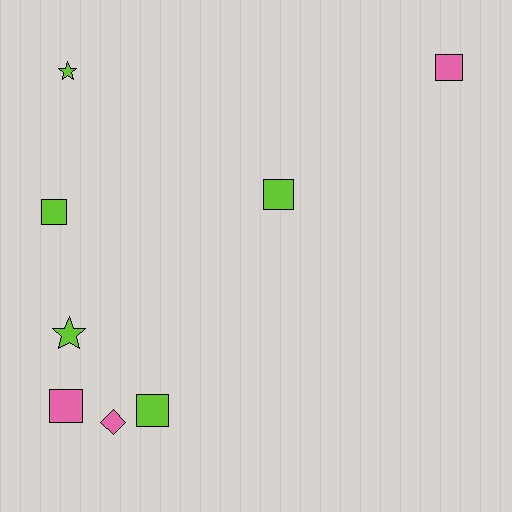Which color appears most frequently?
Lime, with 5 objects.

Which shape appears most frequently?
Square, with 5 objects.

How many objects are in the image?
There are 8 objects.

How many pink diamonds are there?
There is 1 pink diamond.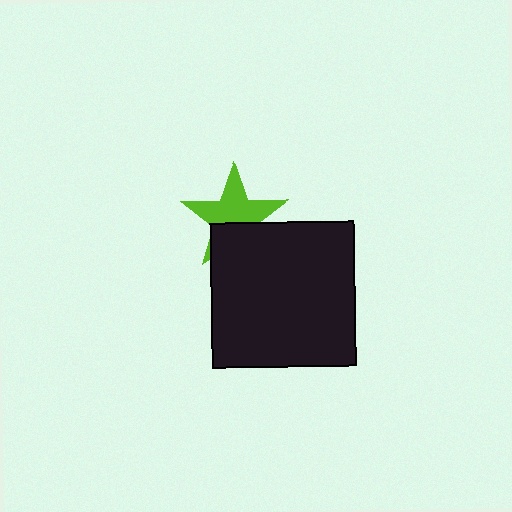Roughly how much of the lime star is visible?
About half of it is visible (roughly 62%).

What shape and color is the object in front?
The object in front is a black square.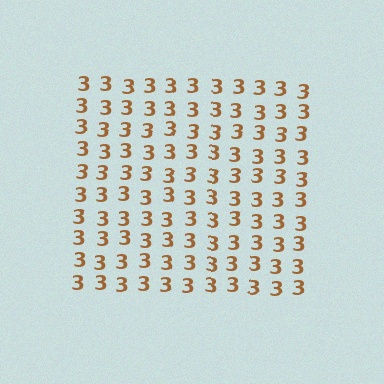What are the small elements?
The small elements are digit 3's.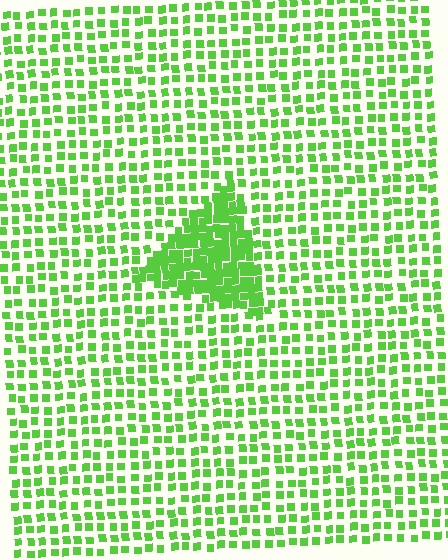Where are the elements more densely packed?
The elements are more densely packed inside the triangle boundary.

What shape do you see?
I see a triangle.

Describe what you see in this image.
The image contains small lime elements arranged at two different densities. A triangle-shaped region is visible where the elements are more densely packed than the surrounding area.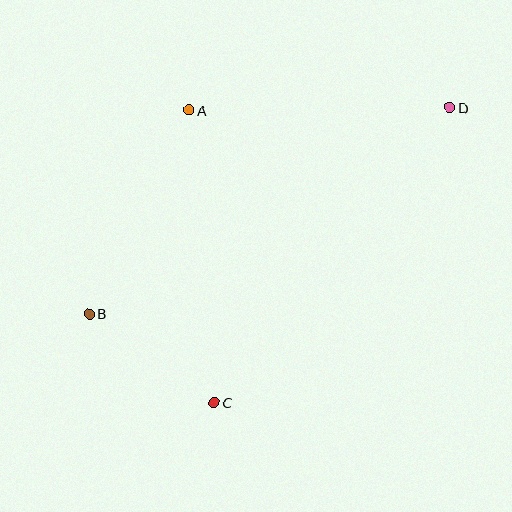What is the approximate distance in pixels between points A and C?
The distance between A and C is approximately 293 pixels.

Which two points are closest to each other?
Points B and C are closest to each other.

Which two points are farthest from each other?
Points B and D are farthest from each other.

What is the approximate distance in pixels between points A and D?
The distance between A and D is approximately 261 pixels.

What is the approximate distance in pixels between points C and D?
The distance between C and D is approximately 377 pixels.